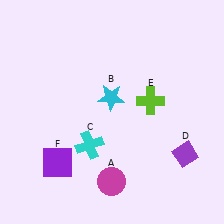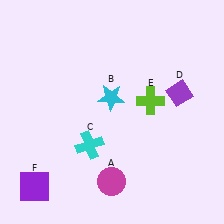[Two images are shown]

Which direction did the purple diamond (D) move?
The purple diamond (D) moved up.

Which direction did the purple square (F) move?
The purple square (F) moved down.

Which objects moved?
The objects that moved are: the purple diamond (D), the purple square (F).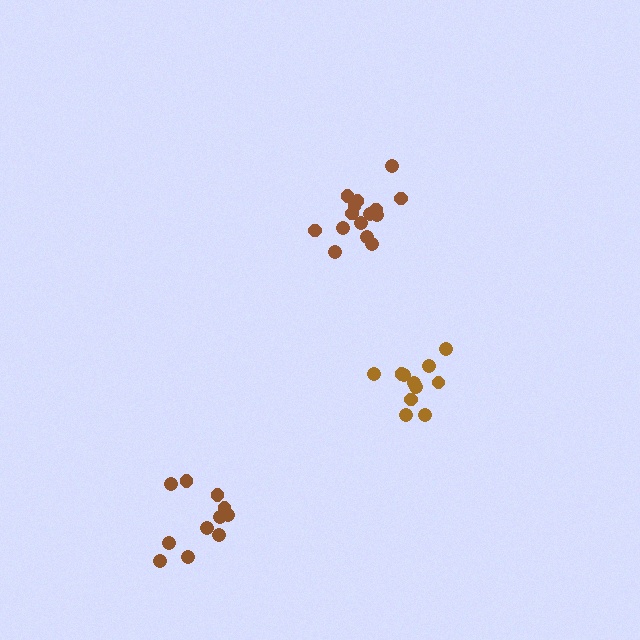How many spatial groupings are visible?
There are 3 spatial groupings.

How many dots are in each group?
Group 1: 11 dots, Group 2: 15 dots, Group 3: 11 dots (37 total).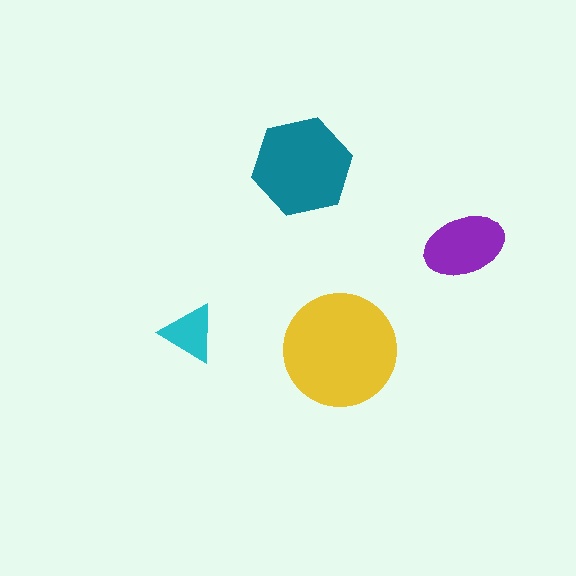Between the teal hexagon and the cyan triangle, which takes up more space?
The teal hexagon.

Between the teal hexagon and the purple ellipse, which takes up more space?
The teal hexagon.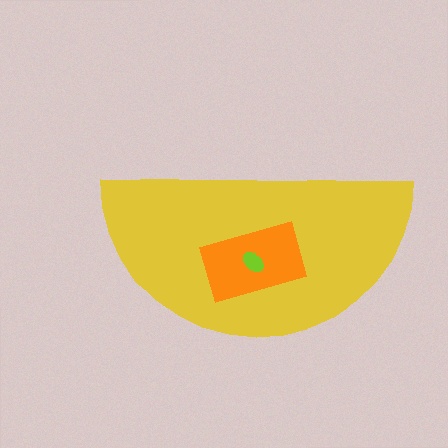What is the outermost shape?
The yellow semicircle.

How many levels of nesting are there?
3.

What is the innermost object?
The lime ellipse.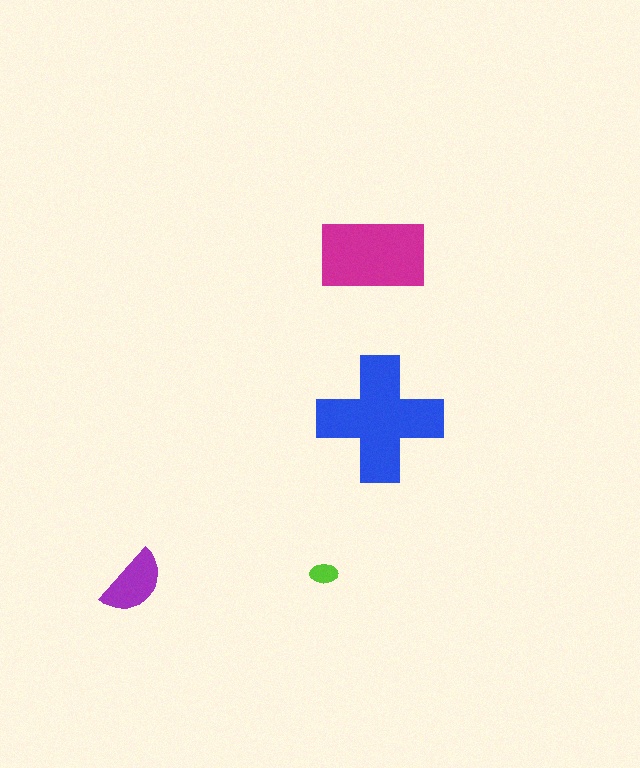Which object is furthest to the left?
The purple semicircle is leftmost.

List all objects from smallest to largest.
The lime ellipse, the purple semicircle, the magenta rectangle, the blue cross.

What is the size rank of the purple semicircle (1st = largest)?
3rd.